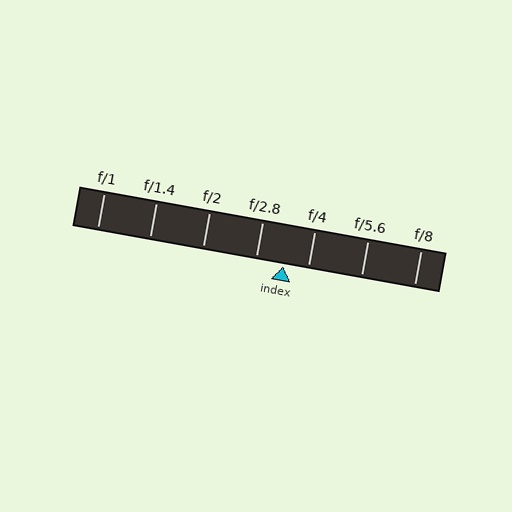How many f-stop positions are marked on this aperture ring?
There are 7 f-stop positions marked.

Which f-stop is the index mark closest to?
The index mark is closest to f/4.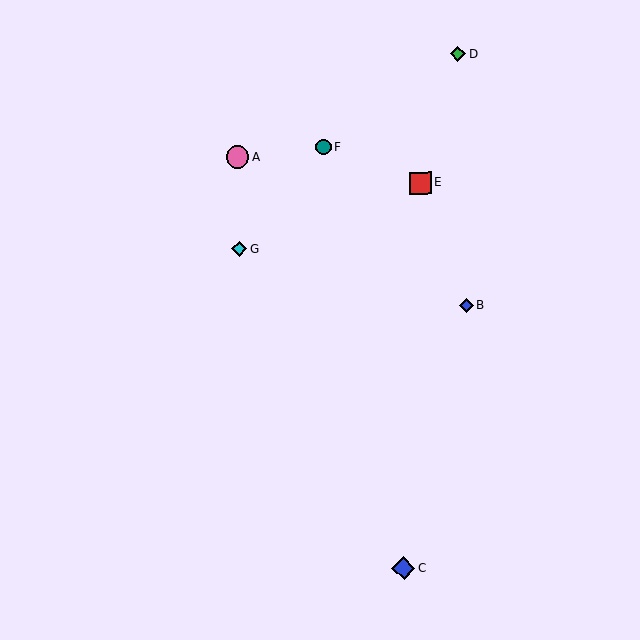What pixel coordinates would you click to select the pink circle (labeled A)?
Click at (237, 157) to select the pink circle A.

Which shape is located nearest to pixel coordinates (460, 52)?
The green diamond (labeled D) at (458, 54) is nearest to that location.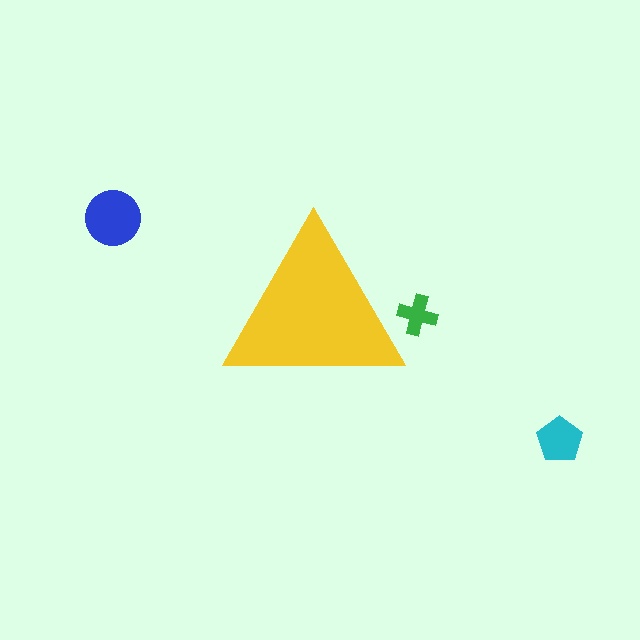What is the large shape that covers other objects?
A yellow triangle.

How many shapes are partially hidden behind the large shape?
1 shape is partially hidden.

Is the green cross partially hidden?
Yes, the green cross is partially hidden behind the yellow triangle.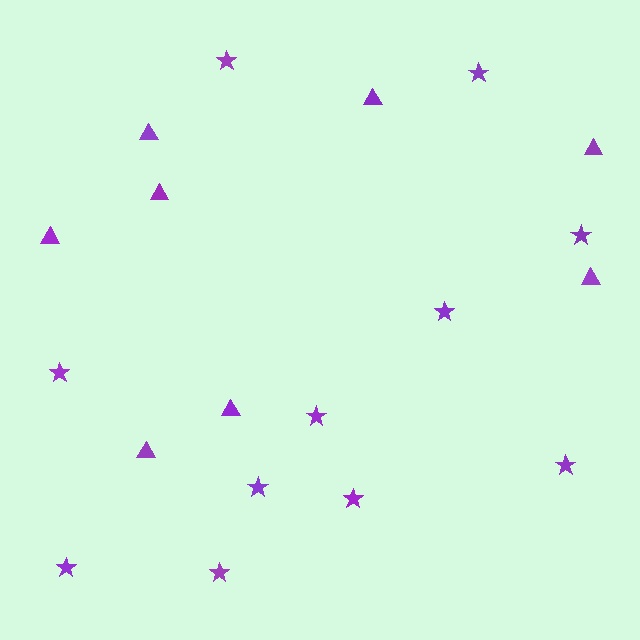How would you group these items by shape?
There are 2 groups: one group of stars (11) and one group of triangles (8).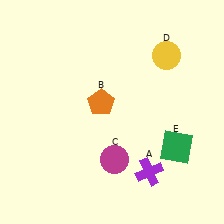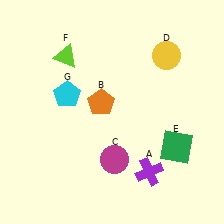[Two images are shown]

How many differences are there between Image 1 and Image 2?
There are 2 differences between the two images.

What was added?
A lime triangle (F), a cyan pentagon (G) were added in Image 2.